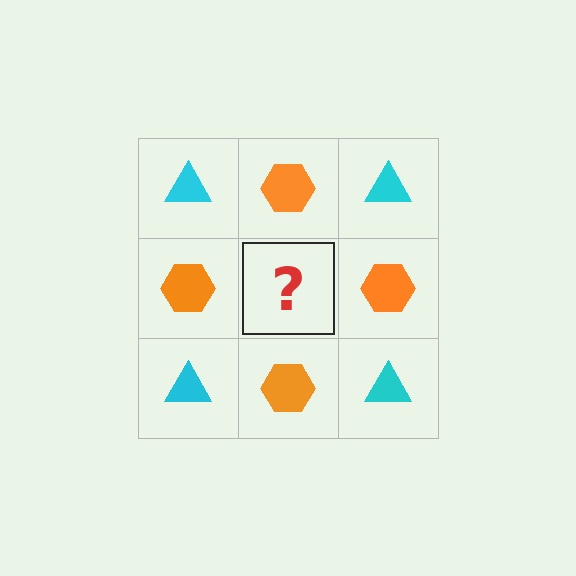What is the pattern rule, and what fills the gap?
The rule is that it alternates cyan triangle and orange hexagon in a checkerboard pattern. The gap should be filled with a cyan triangle.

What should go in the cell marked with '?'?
The missing cell should contain a cyan triangle.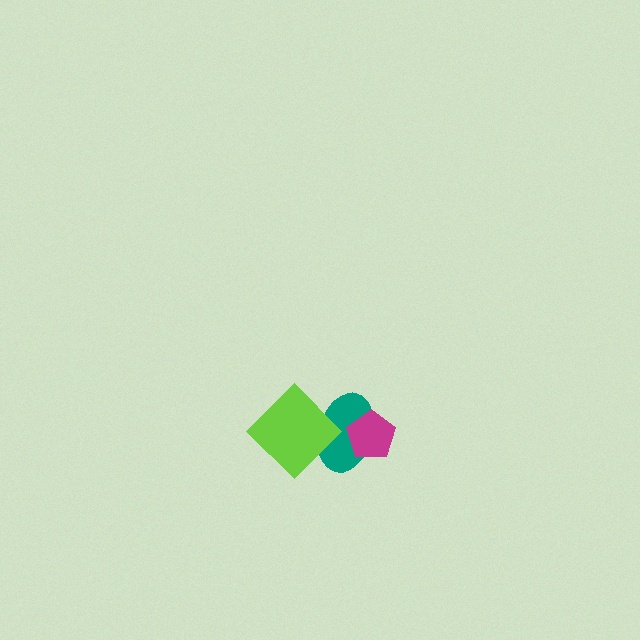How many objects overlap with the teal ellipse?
2 objects overlap with the teal ellipse.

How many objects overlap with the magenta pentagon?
1 object overlaps with the magenta pentagon.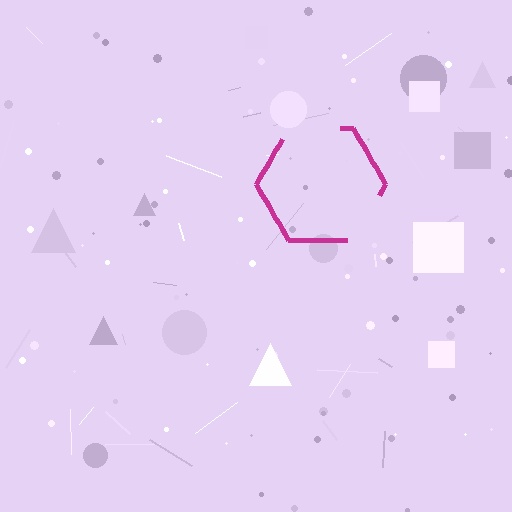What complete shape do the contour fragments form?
The contour fragments form a hexagon.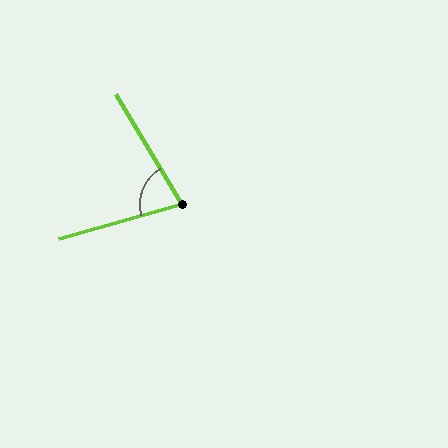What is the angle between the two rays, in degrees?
Approximately 75 degrees.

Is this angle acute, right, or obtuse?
It is acute.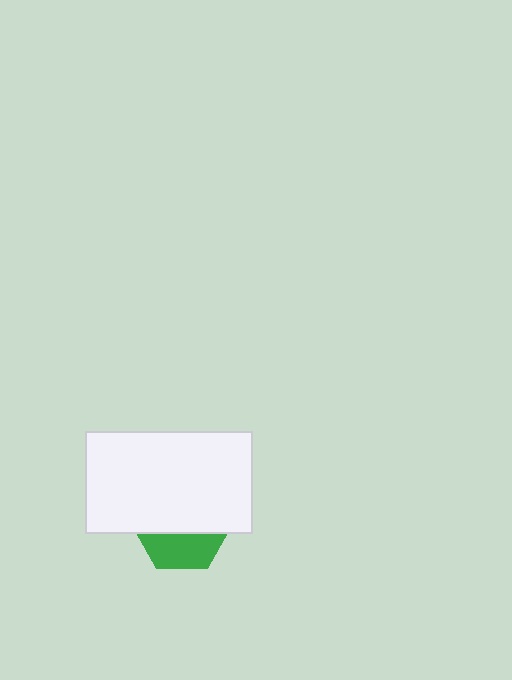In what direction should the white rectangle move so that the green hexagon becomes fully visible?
The white rectangle should move up. That is the shortest direction to clear the overlap and leave the green hexagon fully visible.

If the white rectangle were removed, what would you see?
You would see the complete green hexagon.